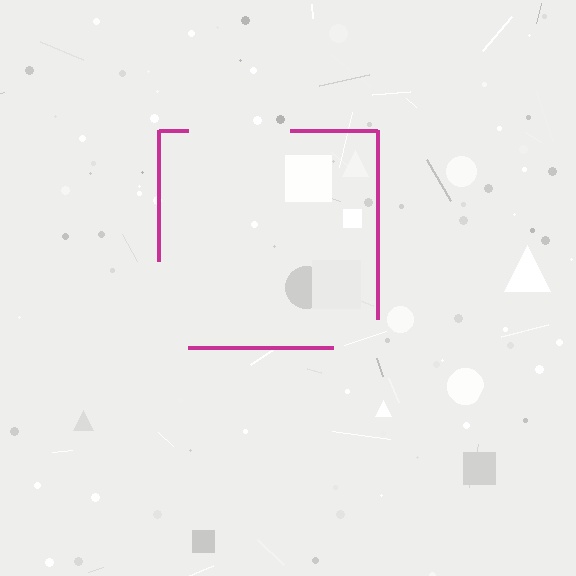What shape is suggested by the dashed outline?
The dashed outline suggests a square.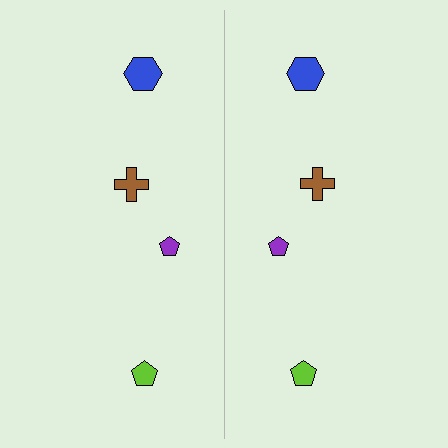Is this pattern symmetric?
Yes, this pattern has bilateral (reflection) symmetry.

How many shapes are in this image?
There are 8 shapes in this image.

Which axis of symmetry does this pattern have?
The pattern has a vertical axis of symmetry running through the center of the image.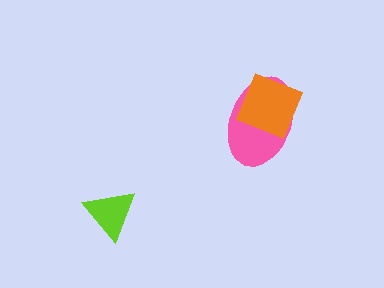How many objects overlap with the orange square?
1 object overlaps with the orange square.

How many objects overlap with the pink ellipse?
1 object overlaps with the pink ellipse.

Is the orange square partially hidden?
No, no other shape covers it.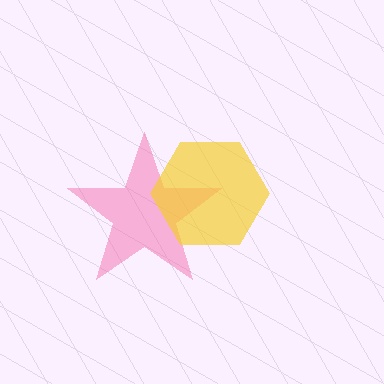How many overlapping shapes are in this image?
There are 2 overlapping shapes in the image.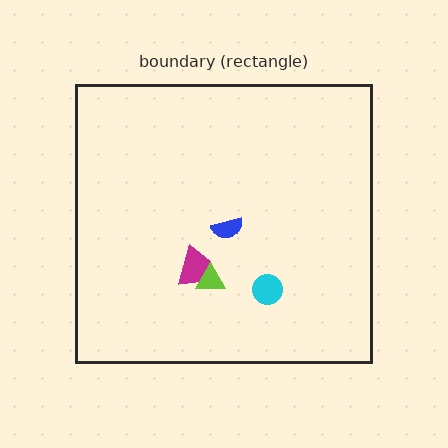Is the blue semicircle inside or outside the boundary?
Inside.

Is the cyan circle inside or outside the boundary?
Inside.